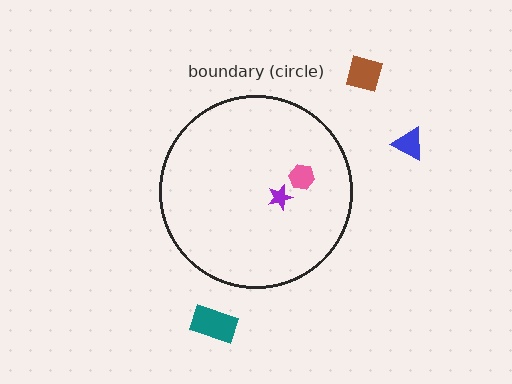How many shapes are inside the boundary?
2 inside, 3 outside.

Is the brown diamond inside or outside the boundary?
Outside.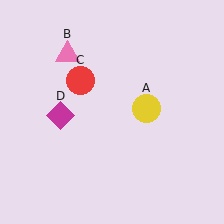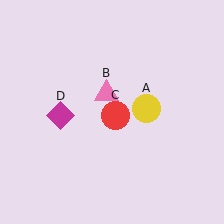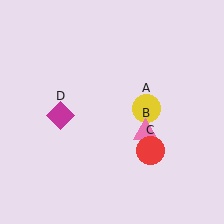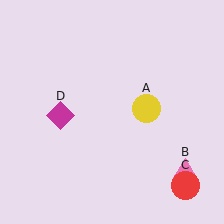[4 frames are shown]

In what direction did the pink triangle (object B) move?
The pink triangle (object B) moved down and to the right.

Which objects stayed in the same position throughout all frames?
Yellow circle (object A) and magenta diamond (object D) remained stationary.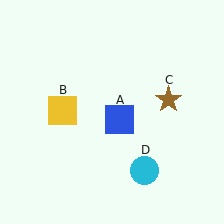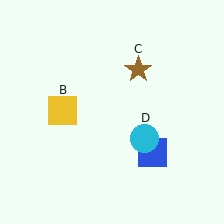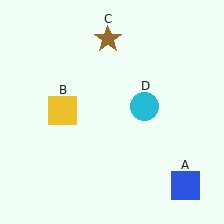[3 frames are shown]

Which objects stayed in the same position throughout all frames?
Yellow square (object B) remained stationary.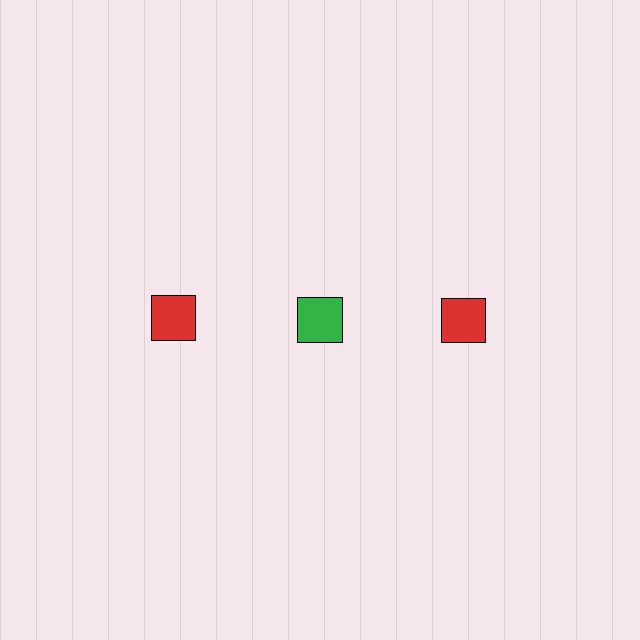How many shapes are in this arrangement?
There are 3 shapes arranged in a grid pattern.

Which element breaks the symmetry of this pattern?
The green square in the top row, second from left column breaks the symmetry. All other shapes are red squares.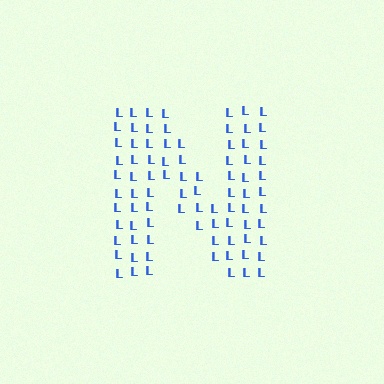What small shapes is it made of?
It is made of small letter L's.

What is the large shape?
The large shape is the letter N.